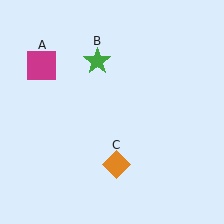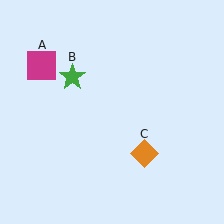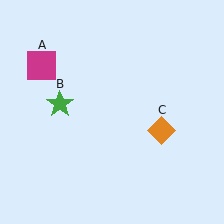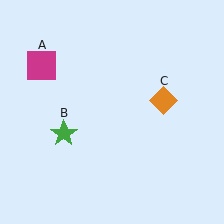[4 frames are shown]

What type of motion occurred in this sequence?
The green star (object B), orange diamond (object C) rotated counterclockwise around the center of the scene.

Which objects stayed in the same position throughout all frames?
Magenta square (object A) remained stationary.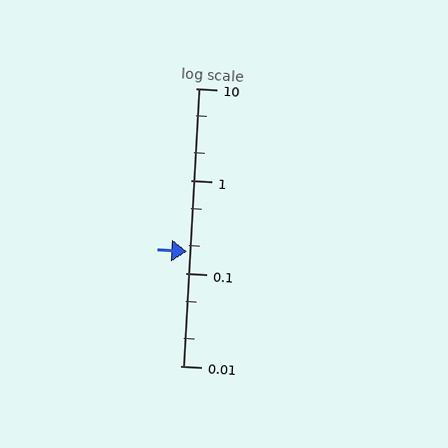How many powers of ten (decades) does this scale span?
The scale spans 3 decades, from 0.01 to 10.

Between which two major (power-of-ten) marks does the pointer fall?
The pointer is between 0.1 and 1.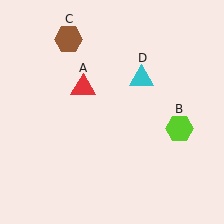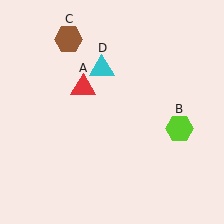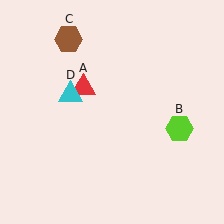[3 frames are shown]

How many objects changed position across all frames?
1 object changed position: cyan triangle (object D).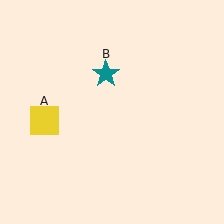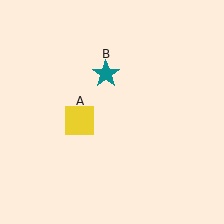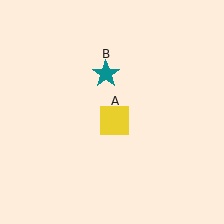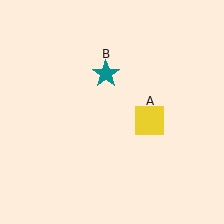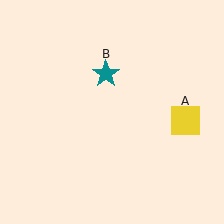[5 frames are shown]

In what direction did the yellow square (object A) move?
The yellow square (object A) moved right.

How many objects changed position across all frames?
1 object changed position: yellow square (object A).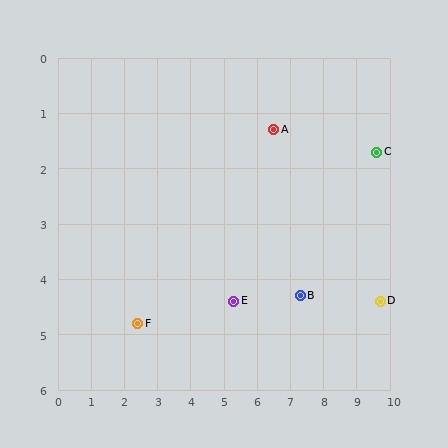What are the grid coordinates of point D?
Point D is at approximately (9.7, 4.4).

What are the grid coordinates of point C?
Point C is at approximately (9.6, 1.7).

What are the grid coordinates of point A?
Point A is at approximately (6.5, 1.3).